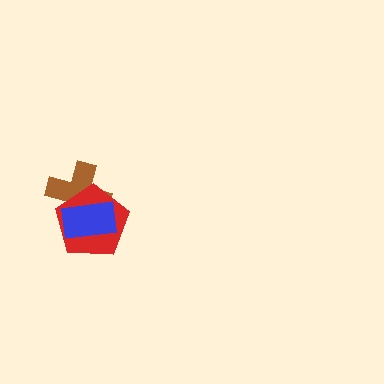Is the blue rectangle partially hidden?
No, no other shape covers it.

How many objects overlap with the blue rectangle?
2 objects overlap with the blue rectangle.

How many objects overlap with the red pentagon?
2 objects overlap with the red pentagon.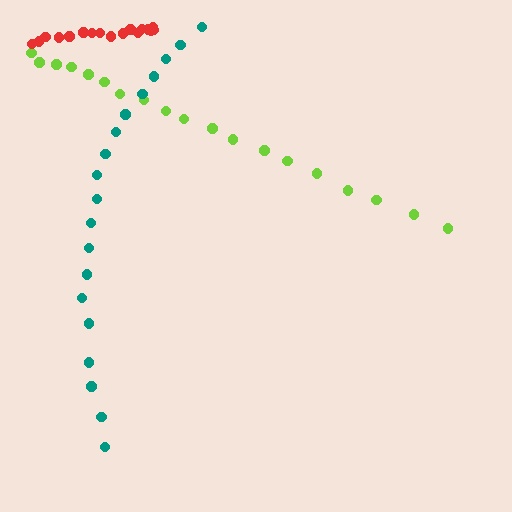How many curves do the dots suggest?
There are 3 distinct paths.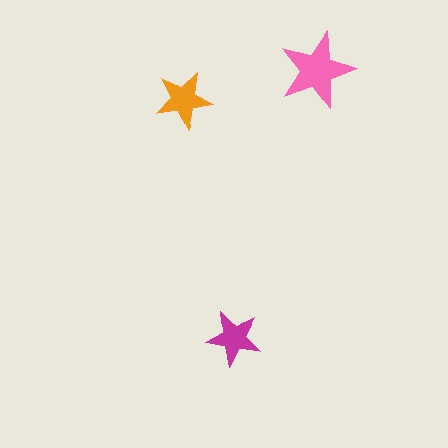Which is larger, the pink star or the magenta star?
The pink one.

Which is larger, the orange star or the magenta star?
The orange one.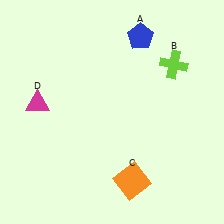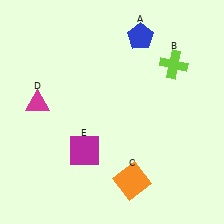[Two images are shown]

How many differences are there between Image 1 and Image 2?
There is 1 difference between the two images.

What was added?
A magenta square (E) was added in Image 2.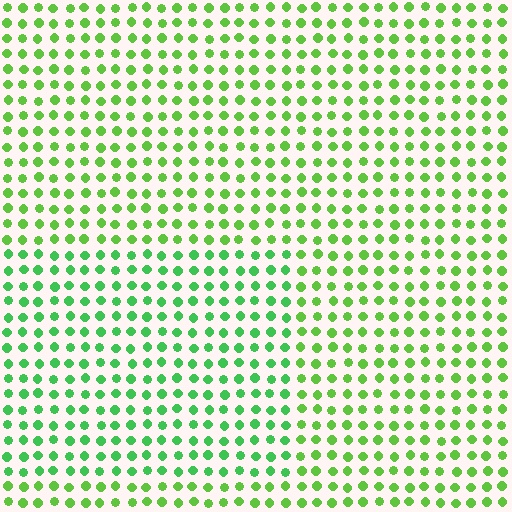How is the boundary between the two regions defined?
The boundary is defined purely by a slight shift in hue (about 24 degrees). Spacing, size, and orientation are identical on both sides.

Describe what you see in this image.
The image is filled with small lime elements in a uniform arrangement. A rectangle-shaped region is visible where the elements are tinted to a slightly different hue, forming a subtle color boundary.